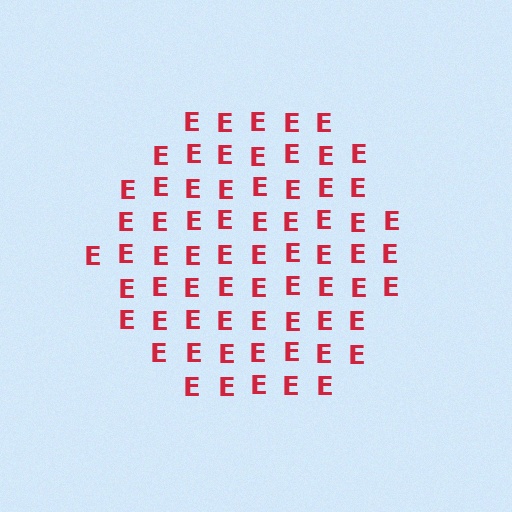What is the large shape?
The large shape is a hexagon.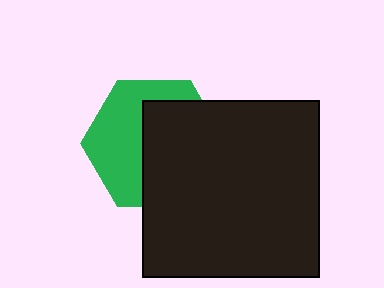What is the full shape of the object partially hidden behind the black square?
The partially hidden object is a green hexagon.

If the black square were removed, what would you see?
You would see the complete green hexagon.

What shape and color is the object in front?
The object in front is a black square.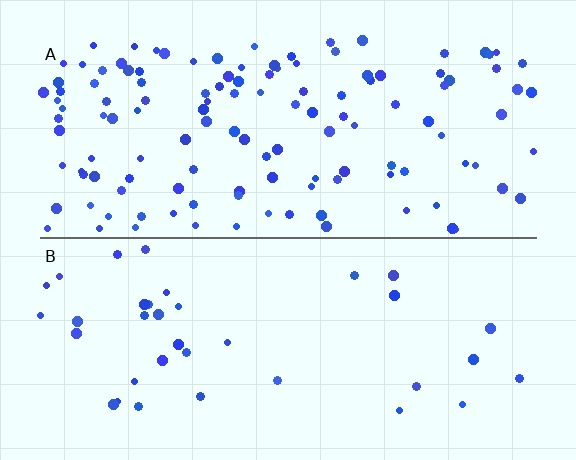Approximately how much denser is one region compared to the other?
Approximately 3.4× — region A over region B.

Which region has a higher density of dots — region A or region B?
A (the top).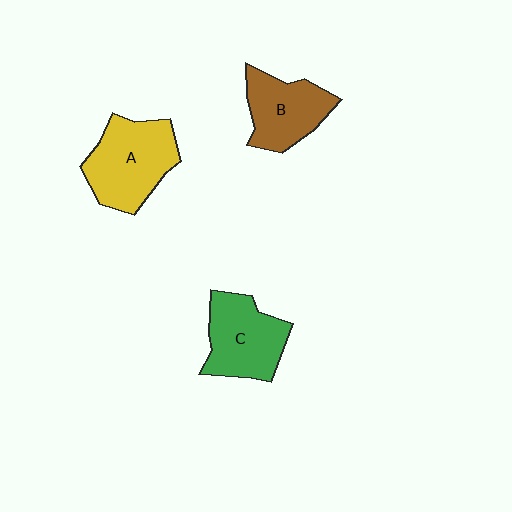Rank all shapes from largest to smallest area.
From largest to smallest: A (yellow), C (green), B (brown).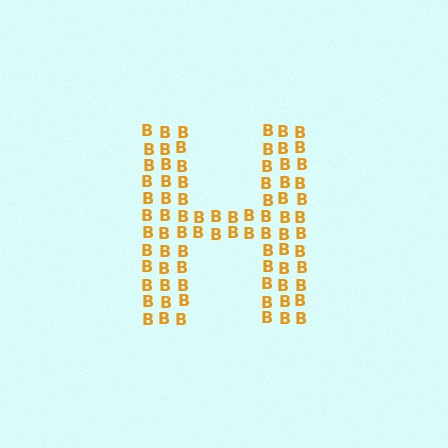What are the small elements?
The small elements are letter B's.